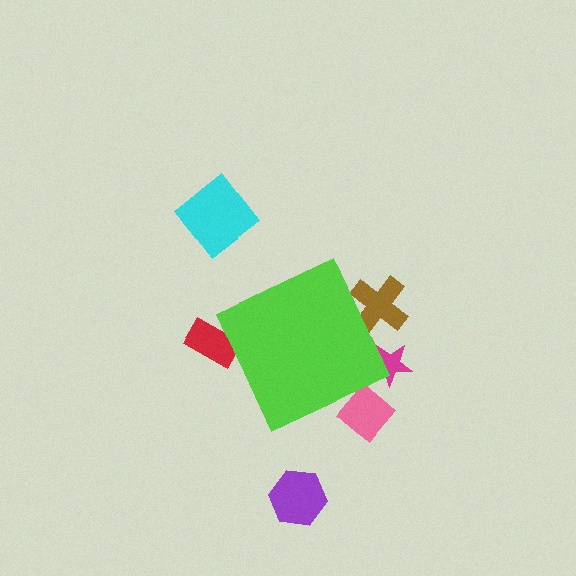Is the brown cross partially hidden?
Yes, the brown cross is partially hidden behind the lime diamond.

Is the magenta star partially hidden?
Yes, the magenta star is partially hidden behind the lime diamond.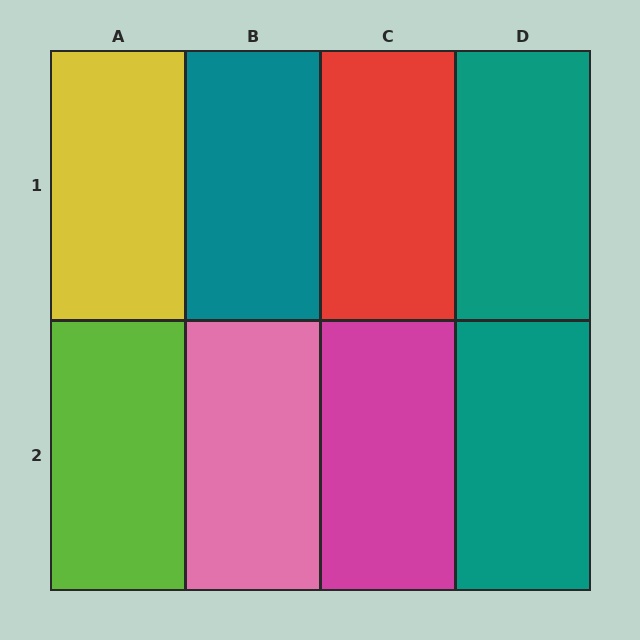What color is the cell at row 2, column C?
Magenta.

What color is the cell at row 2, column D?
Teal.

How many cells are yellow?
1 cell is yellow.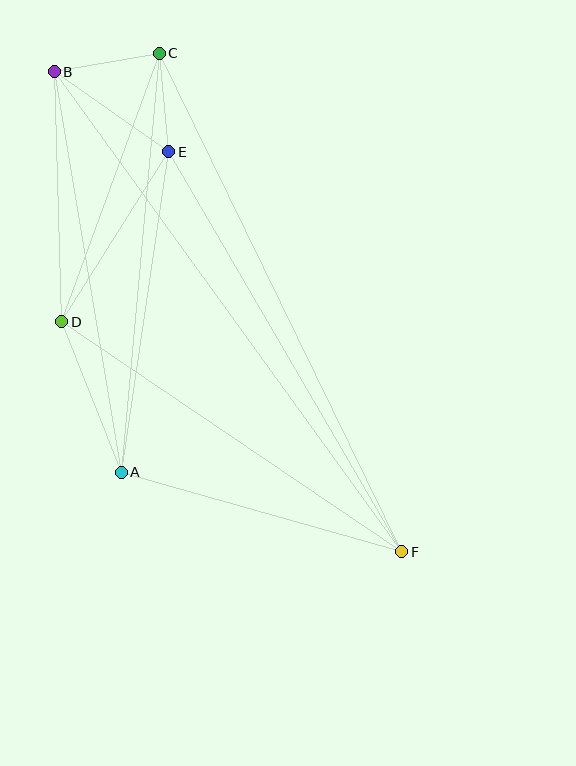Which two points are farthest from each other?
Points B and F are farthest from each other.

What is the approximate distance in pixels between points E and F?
The distance between E and F is approximately 463 pixels.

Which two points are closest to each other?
Points C and E are closest to each other.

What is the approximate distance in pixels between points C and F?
The distance between C and F is approximately 554 pixels.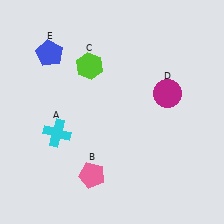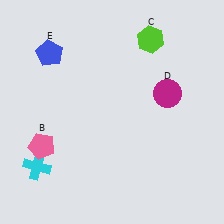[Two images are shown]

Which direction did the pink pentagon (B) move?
The pink pentagon (B) moved left.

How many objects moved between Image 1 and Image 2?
3 objects moved between the two images.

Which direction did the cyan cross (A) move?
The cyan cross (A) moved down.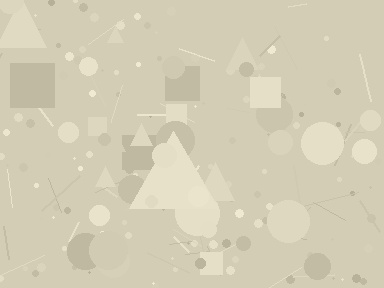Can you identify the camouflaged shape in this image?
The camouflaged shape is a triangle.